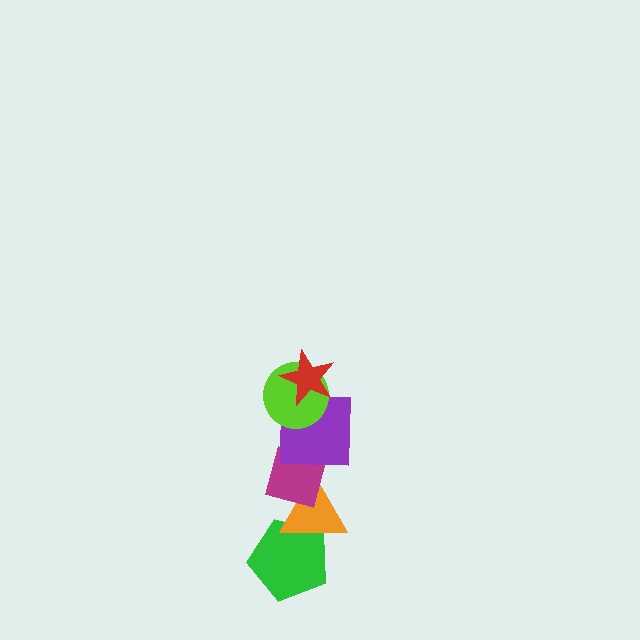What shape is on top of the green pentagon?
The orange triangle is on top of the green pentagon.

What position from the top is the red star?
The red star is 1st from the top.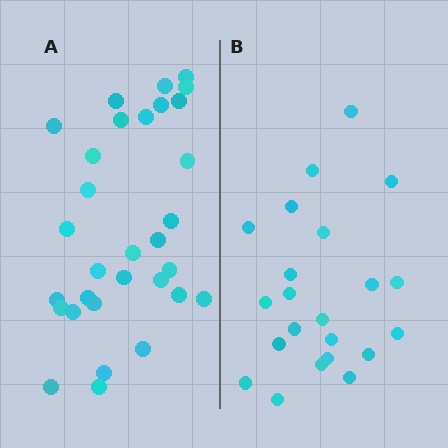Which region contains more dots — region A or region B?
Region A (the left region) has more dots.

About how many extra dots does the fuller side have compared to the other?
Region A has roughly 8 or so more dots than region B.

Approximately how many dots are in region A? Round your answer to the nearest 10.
About 30 dots. (The exact count is 31, which rounds to 30.)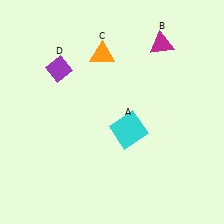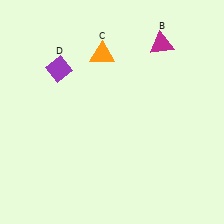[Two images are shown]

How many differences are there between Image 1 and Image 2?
There is 1 difference between the two images.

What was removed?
The cyan square (A) was removed in Image 2.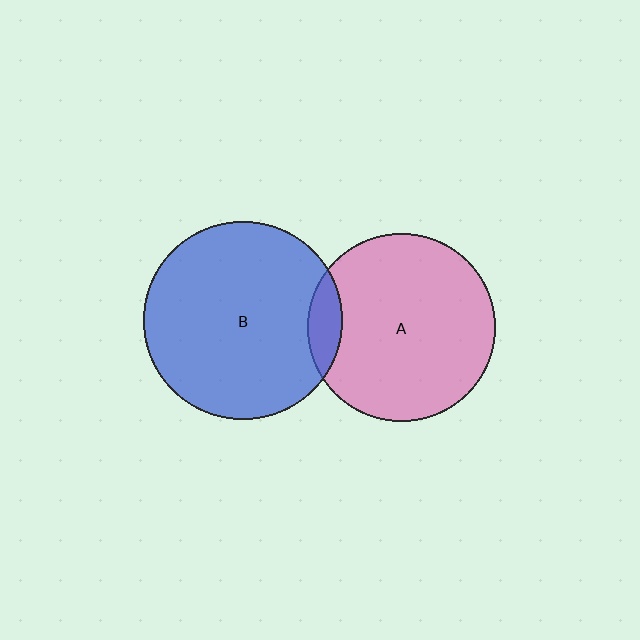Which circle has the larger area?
Circle B (blue).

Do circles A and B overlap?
Yes.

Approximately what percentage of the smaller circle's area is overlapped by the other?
Approximately 10%.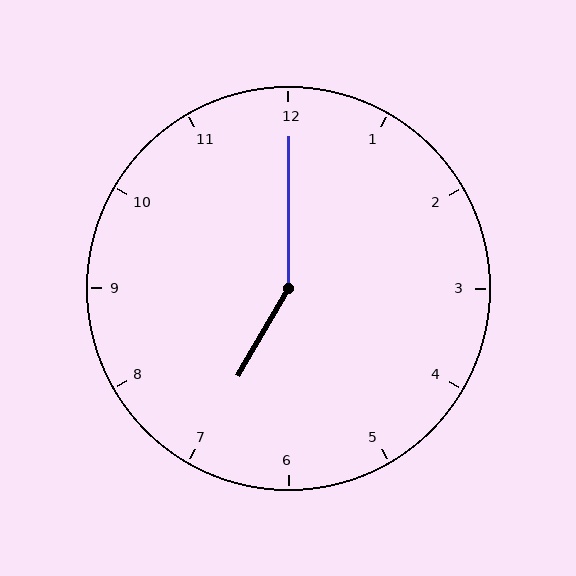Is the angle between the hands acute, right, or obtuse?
It is obtuse.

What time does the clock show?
7:00.